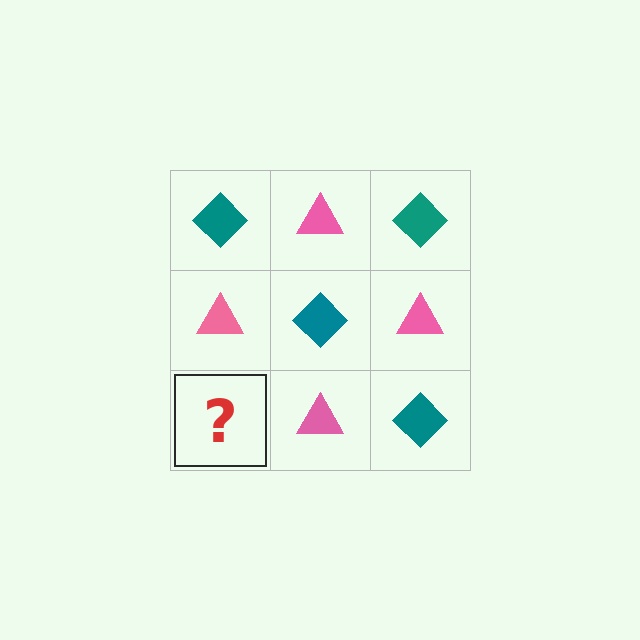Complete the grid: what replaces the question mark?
The question mark should be replaced with a teal diamond.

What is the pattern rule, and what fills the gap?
The rule is that it alternates teal diamond and pink triangle in a checkerboard pattern. The gap should be filled with a teal diamond.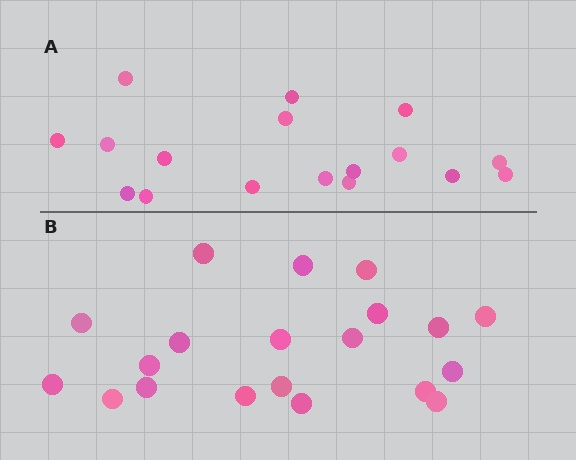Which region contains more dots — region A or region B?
Region B (the bottom region) has more dots.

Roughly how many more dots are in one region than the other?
Region B has just a few more — roughly 2 or 3 more dots than region A.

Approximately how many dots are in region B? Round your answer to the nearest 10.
About 20 dots.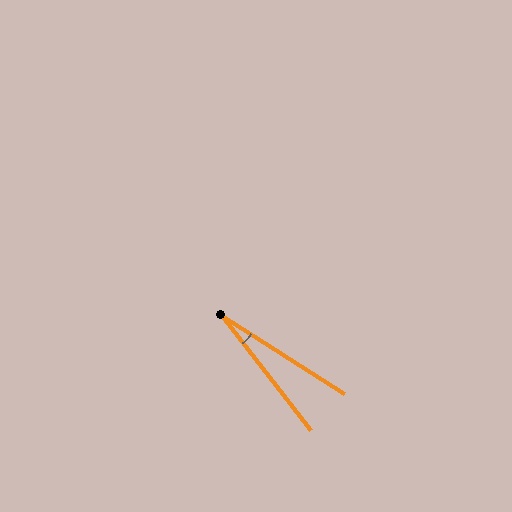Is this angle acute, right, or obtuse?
It is acute.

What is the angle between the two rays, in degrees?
Approximately 20 degrees.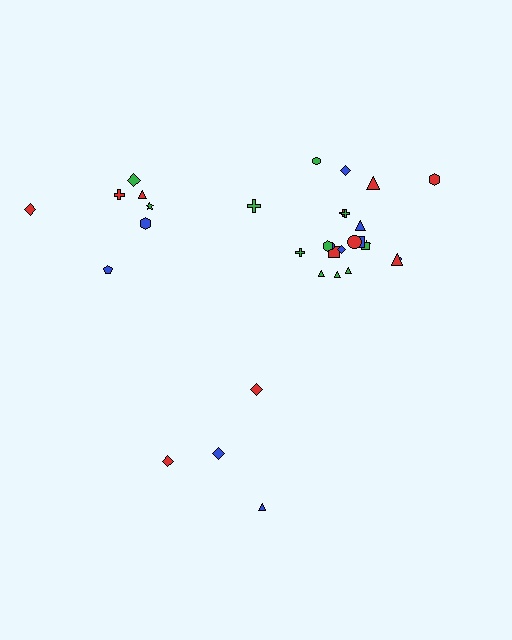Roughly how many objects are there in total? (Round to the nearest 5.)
Roughly 35 objects in total.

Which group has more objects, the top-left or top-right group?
The top-right group.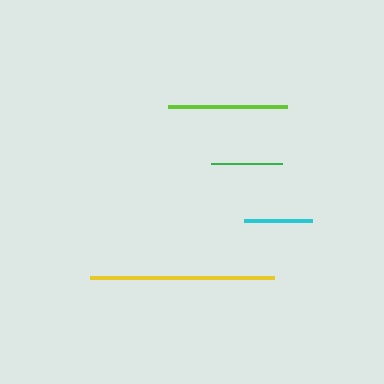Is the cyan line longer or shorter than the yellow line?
The yellow line is longer than the cyan line.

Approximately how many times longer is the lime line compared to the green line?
The lime line is approximately 1.7 times the length of the green line.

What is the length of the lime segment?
The lime segment is approximately 118 pixels long.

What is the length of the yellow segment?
The yellow segment is approximately 184 pixels long.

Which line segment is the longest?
The yellow line is the longest at approximately 184 pixels.